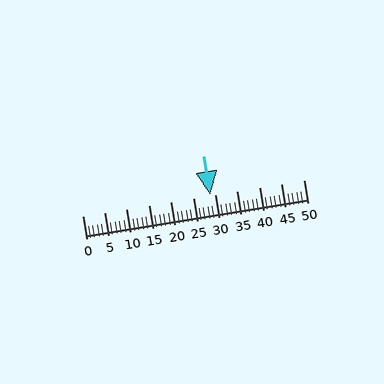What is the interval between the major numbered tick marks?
The major tick marks are spaced 5 units apart.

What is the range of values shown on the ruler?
The ruler shows values from 0 to 50.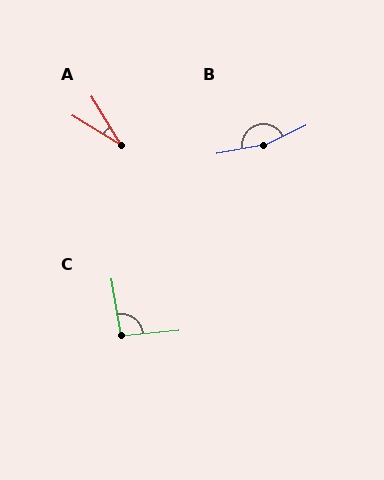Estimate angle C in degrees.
Approximately 94 degrees.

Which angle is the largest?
B, at approximately 164 degrees.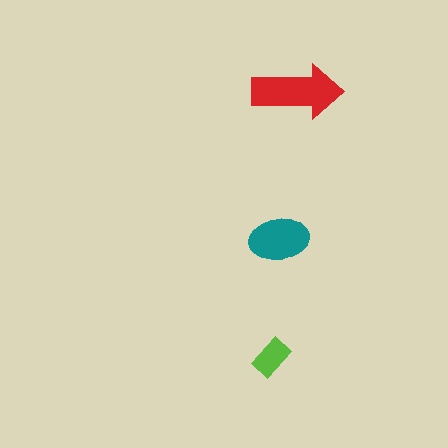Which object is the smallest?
The lime rectangle.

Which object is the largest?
The red arrow.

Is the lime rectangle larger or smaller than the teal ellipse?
Smaller.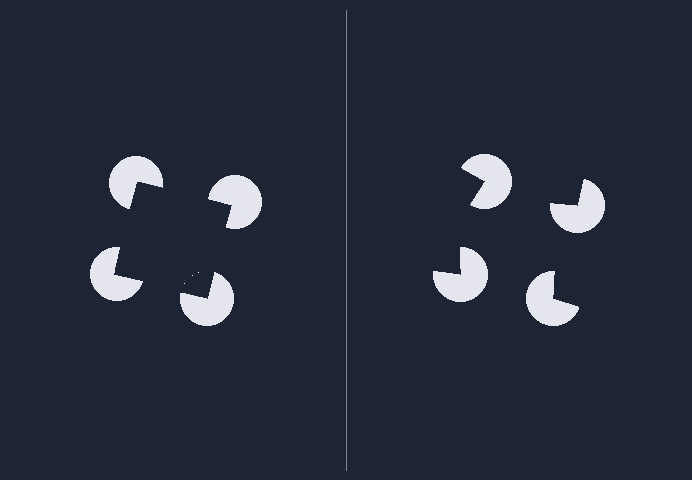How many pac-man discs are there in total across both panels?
8 — 4 on each side.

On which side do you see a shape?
An illusory square appears on the left side. On the right side the wedge cuts are rotated, so no coherent shape forms.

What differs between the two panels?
The pac-man discs are positioned identically on both sides; only the wedge orientations differ. On the left they align to a square; on the right they are misaligned.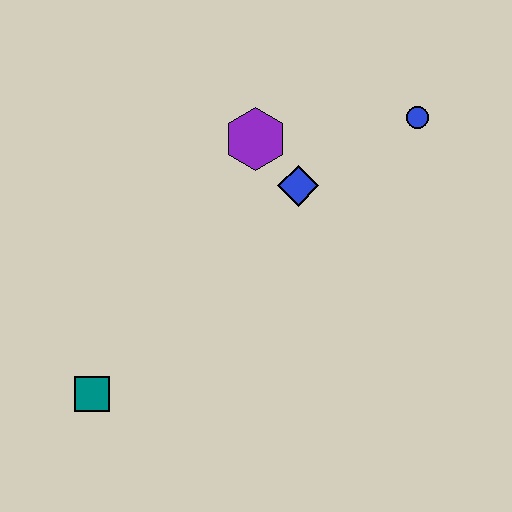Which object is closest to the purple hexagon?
The blue diamond is closest to the purple hexagon.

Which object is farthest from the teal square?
The blue circle is farthest from the teal square.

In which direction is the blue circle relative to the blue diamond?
The blue circle is to the right of the blue diamond.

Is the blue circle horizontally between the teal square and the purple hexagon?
No